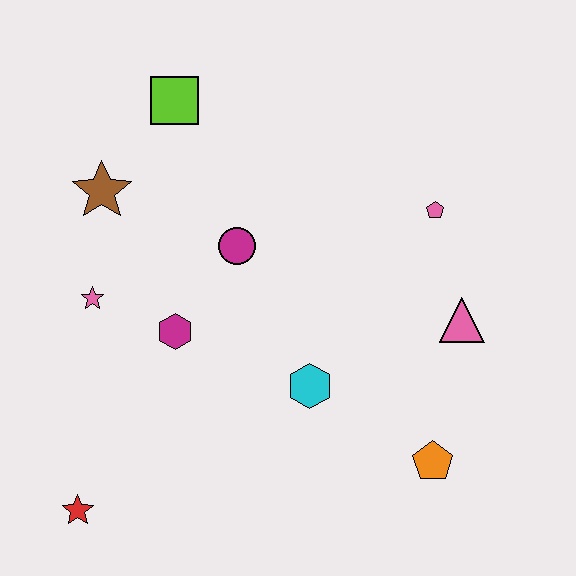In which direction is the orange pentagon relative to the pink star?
The orange pentagon is to the right of the pink star.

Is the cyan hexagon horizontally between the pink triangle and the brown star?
Yes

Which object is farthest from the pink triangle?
The red star is farthest from the pink triangle.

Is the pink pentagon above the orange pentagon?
Yes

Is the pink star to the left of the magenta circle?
Yes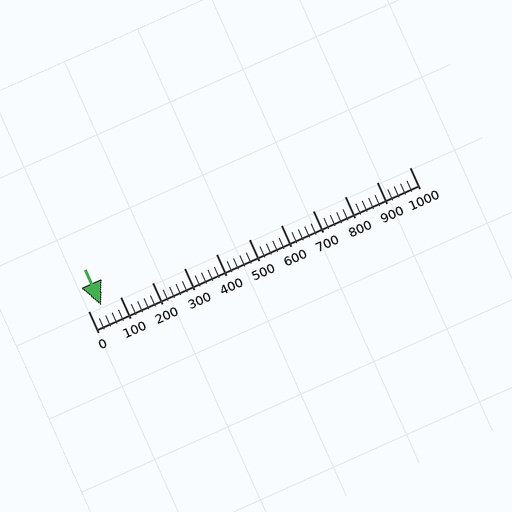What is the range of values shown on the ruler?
The ruler shows values from 0 to 1000.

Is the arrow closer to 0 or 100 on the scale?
The arrow is closer to 0.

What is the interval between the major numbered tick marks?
The major tick marks are spaced 100 units apart.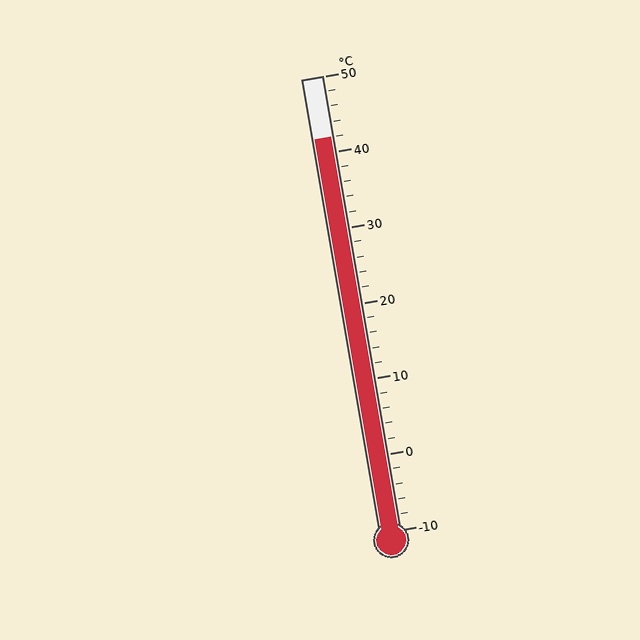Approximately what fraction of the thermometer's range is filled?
The thermometer is filled to approximately 85% of its range.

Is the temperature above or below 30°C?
The temperature is above 30°C.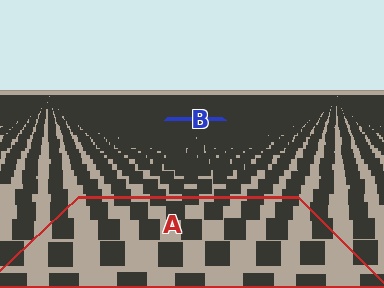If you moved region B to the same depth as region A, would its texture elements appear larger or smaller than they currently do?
They would appear larger. At a closer depth, the same texture elements are projected at a bigger on-screen size.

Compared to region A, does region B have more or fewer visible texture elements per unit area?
Region B has more texture elements per unit area — they are packed more densely because it is farther away.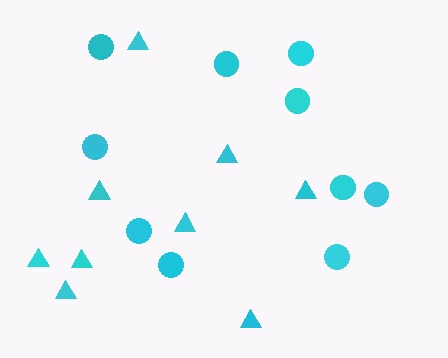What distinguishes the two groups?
There are 2 groups: one group of circles (10) and one group of triangles (9).